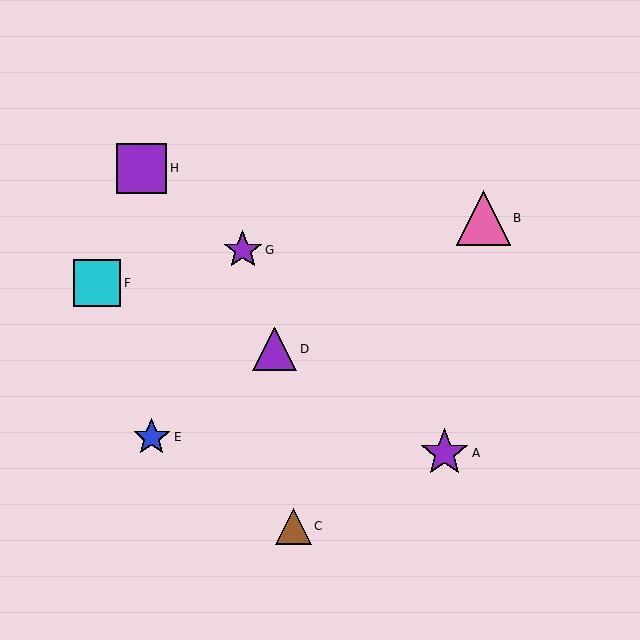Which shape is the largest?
The pink triangle (labeled B) is the largest.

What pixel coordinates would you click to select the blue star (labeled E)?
Click at (152, 437) to select the blue star E.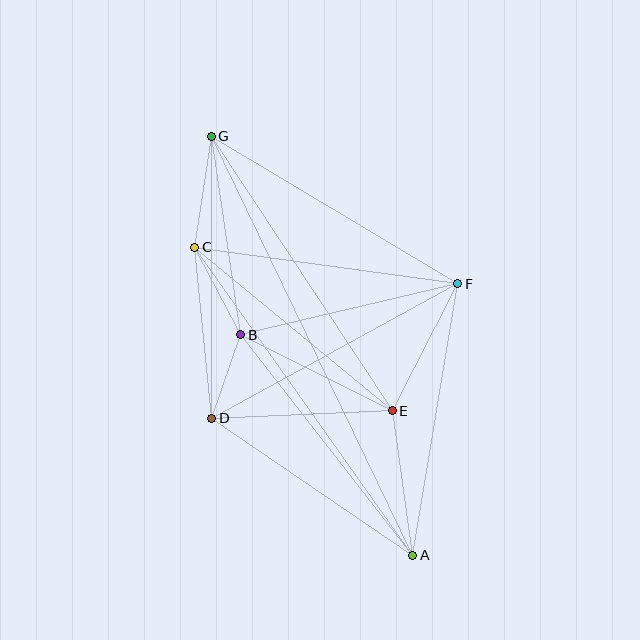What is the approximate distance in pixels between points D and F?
The distance between D and F is approximately 281 pixels.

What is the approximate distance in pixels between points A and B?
The distance between A and B is approximately 279 pixels.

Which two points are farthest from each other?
Points A and G are farthest from each other.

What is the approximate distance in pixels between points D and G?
The distance between D and G is approximately 282 pixels.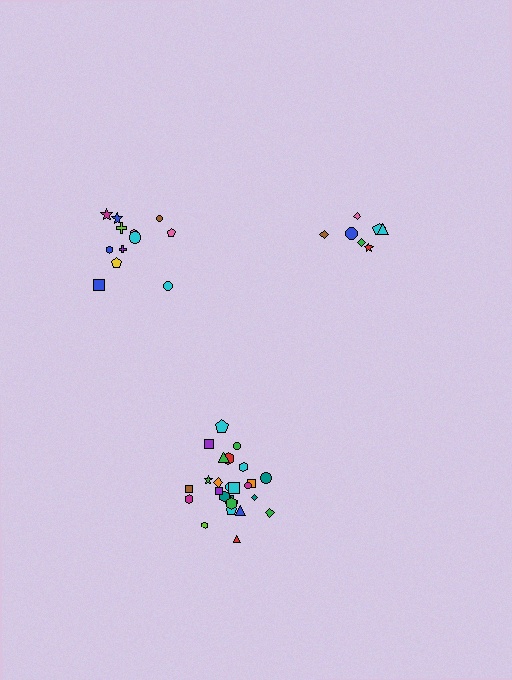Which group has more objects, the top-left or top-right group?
The top-left group.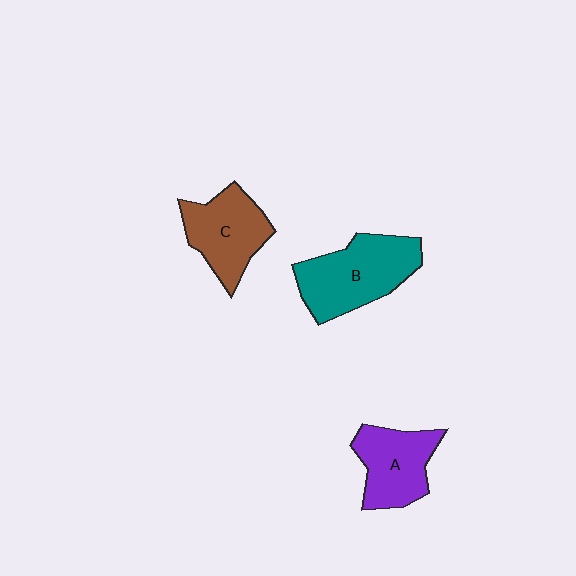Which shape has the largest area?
Shape B (teal).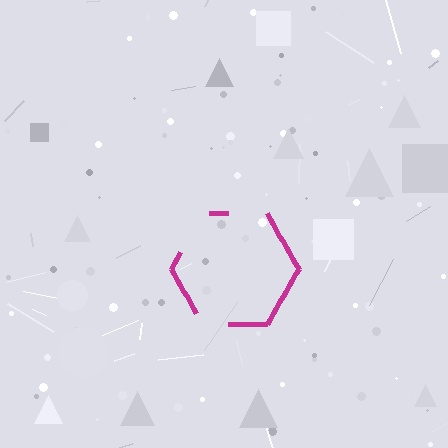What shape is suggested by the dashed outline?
The dashed outline suggests a hexagon.